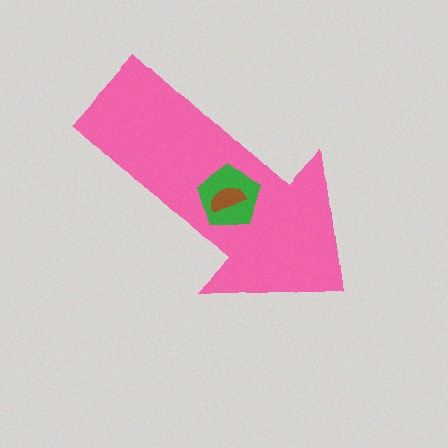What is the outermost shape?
The pink arrow.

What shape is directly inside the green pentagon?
The brown semicircle.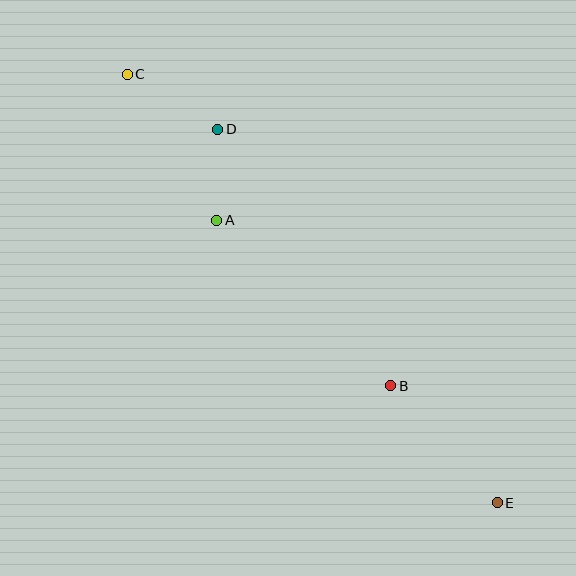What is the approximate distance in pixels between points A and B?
The distance between A and B is approximately 241 pixels.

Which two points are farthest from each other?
Points C and E are farthest from each other.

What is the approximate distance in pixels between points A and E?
The distance between A and E is approximately 398 pixels.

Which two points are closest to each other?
Points A and D are closest to each other.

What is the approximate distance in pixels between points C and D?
The distance between C and D is approximately 106 pixels.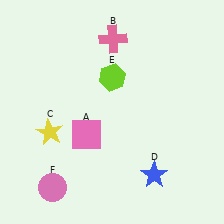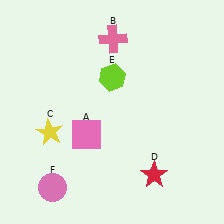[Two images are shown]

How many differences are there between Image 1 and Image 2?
There is 1 difference between the two images.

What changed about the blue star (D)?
In Image 1, D is blue. In Image 2, it changed to red.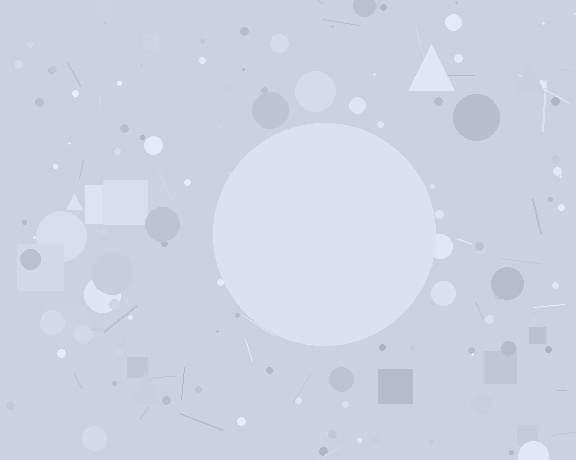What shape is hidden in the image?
A circle is hidden in the image.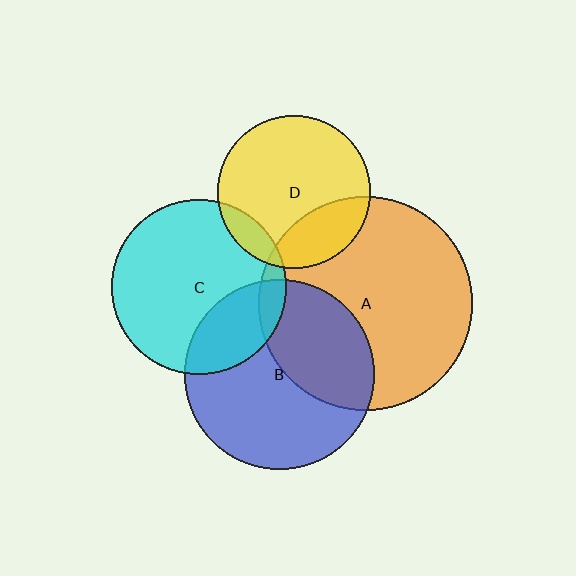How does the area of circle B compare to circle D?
Approximately 1.5 times.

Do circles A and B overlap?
Yes.